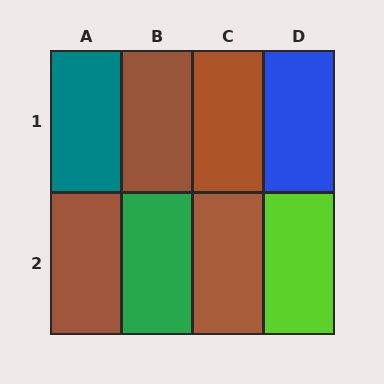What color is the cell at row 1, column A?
Teal.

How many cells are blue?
1 cell is blue.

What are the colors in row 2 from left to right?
Brown, green, brown, lime.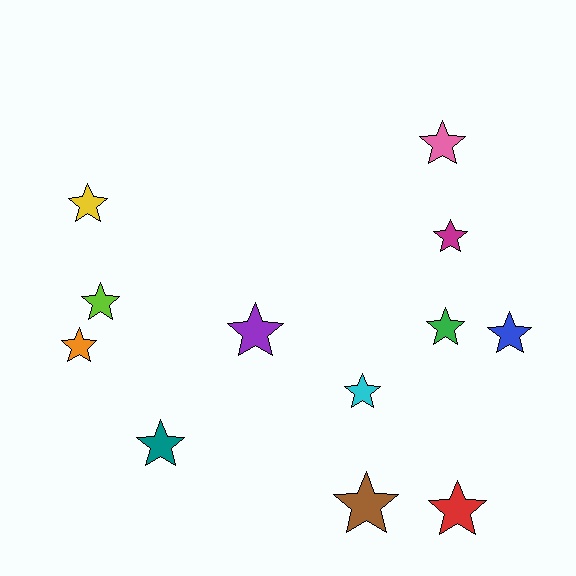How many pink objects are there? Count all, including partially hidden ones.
There is 1 pink object.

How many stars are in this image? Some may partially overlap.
There are 12 stars.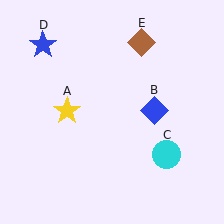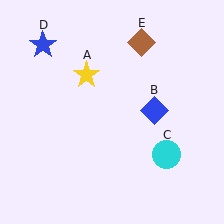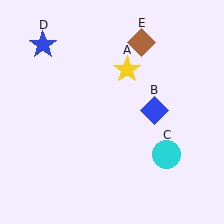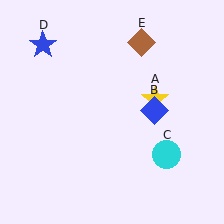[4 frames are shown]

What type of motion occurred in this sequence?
The yellow star (object A) rotated clockwise around the center of the scene.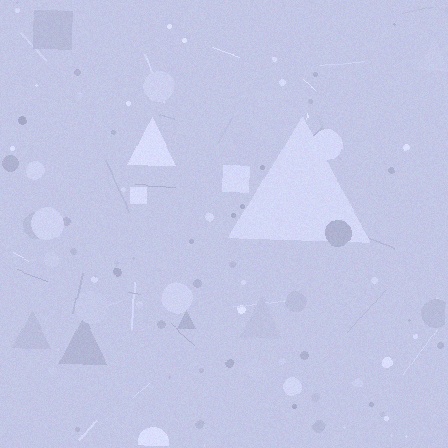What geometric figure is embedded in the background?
A triangle is embedded in the background.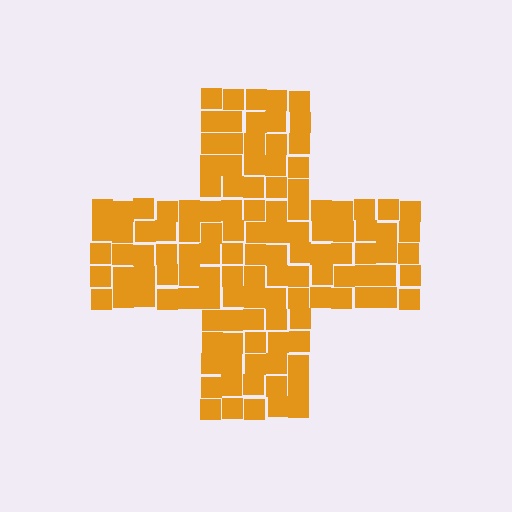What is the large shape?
The large shape is a cross.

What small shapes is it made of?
It is made of small squares.